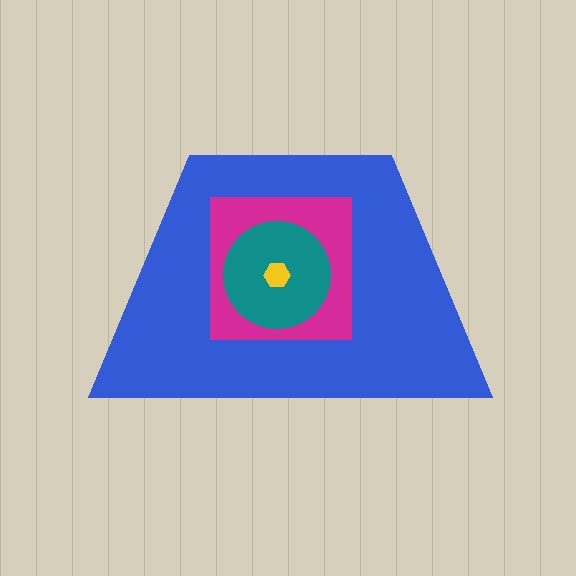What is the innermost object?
The yellow hexagon.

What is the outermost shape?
The blue trapezoid.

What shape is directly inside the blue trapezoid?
The magenta square.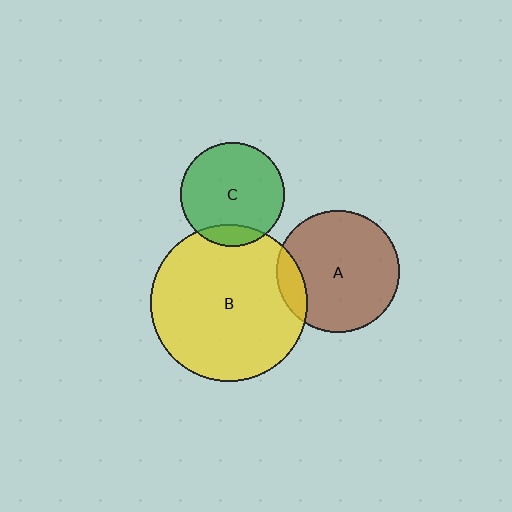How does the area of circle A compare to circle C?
Approximately 1.4 times.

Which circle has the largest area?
Circle B (yellow).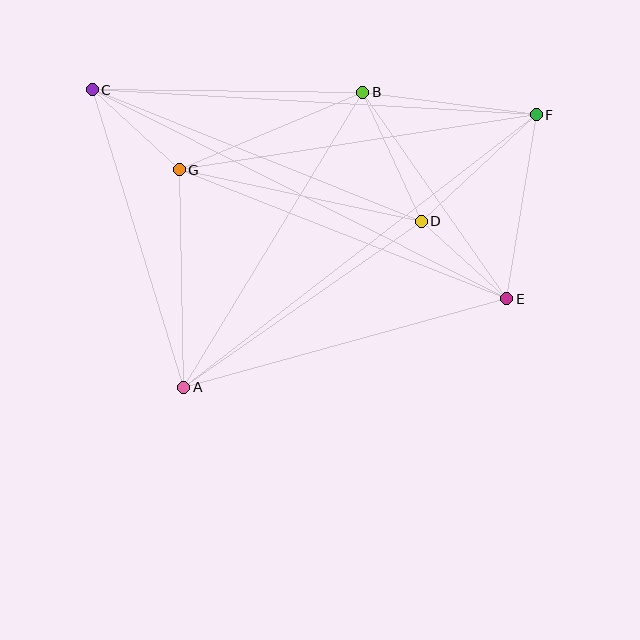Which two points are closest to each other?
Points D and E are closest to each other.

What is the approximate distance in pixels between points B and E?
The distance between B and E is approximately 252 pixels.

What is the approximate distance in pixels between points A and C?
The distance between A and C is approximately 311 pixels.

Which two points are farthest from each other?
Points C and E are farthest from each other.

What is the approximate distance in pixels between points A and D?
The distance between A and D is approximately 290 pixels.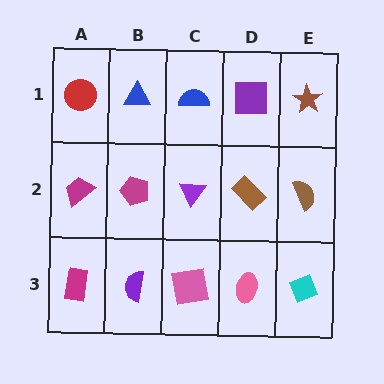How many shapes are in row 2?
5 shapes.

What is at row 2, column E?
A brown semicircle.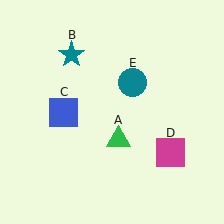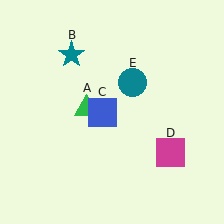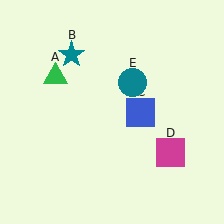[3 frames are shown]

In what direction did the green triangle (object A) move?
The green triangle (object A) moved up and to the left.